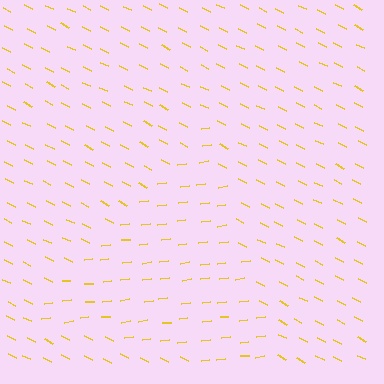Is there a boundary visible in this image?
Yes, there is a texture boundary formed by a change in line orientation.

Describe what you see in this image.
The image is filled with small yellow line segments. A triangle region in the image has lines oriented differently from the surrounding lines, creating a visible texture boundary.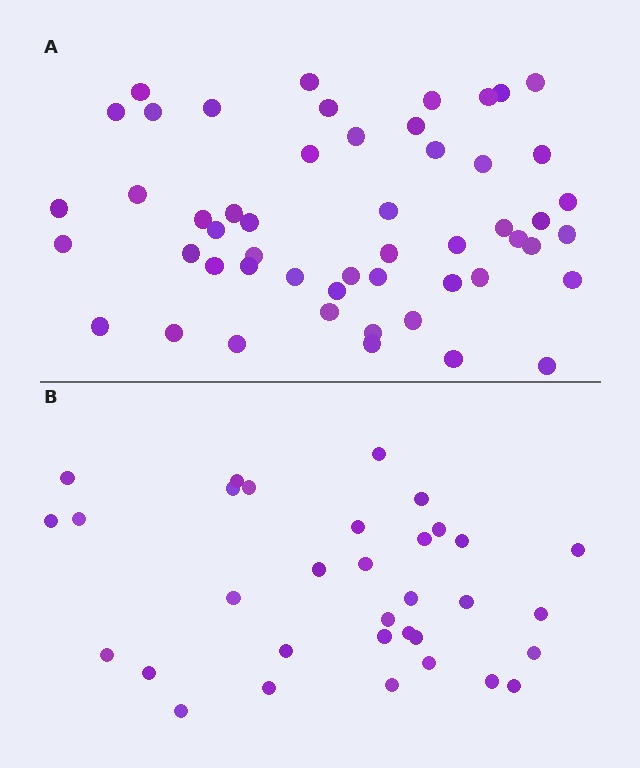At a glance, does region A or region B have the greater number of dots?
Region A (the top region) has more dots.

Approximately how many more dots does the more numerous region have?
Region A has approximately 20 more dots than region B.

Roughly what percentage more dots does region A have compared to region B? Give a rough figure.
About 60% more.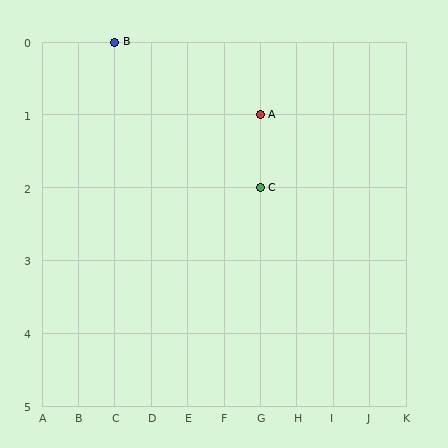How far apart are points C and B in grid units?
Points C and B are 4 columns and 2 rows apart (about 4.5 grid units diagonally).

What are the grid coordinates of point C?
Point C is at grid coordinates (G, 2).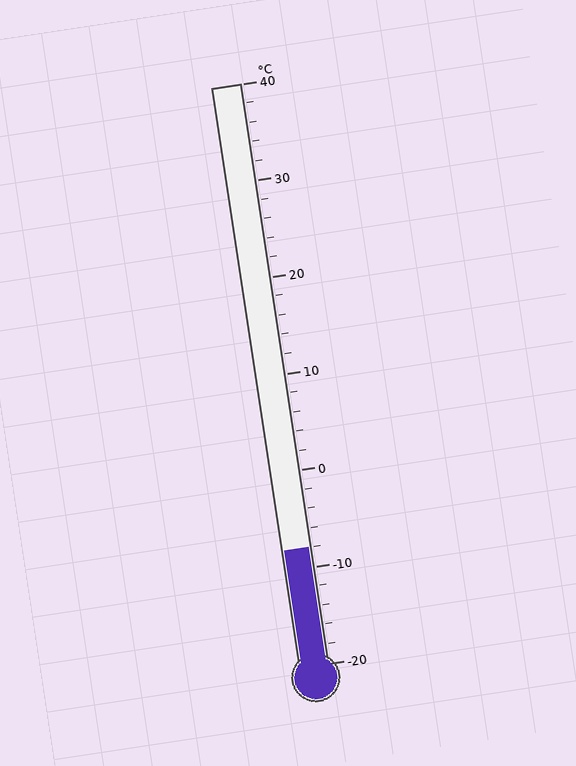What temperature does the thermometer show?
The thermometer shows approximately -8°C.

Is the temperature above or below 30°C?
The temperature is below 30°C.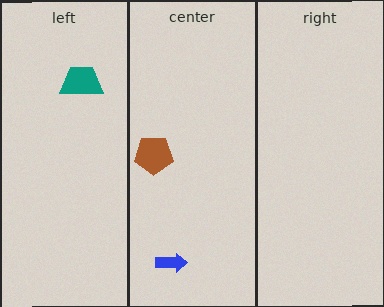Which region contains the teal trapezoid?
The left region.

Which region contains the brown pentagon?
The center region.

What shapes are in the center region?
The brown pentagon, the blue arrow.